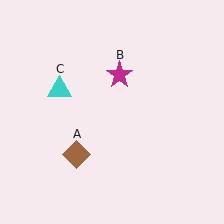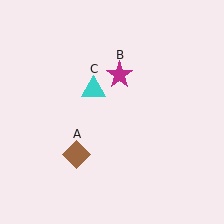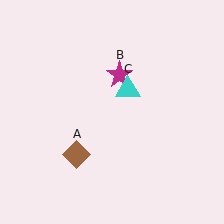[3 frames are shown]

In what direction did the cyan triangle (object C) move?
The cyan triangle (object C) moved right.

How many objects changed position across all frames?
1 object changed position: cyan triangle (object C).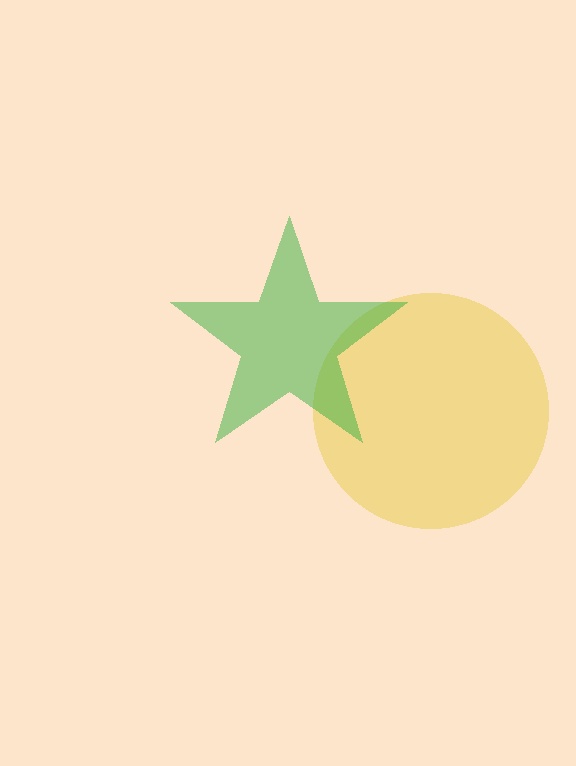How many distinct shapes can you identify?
There are 2 distinct shapes: a yellow circle, a green star.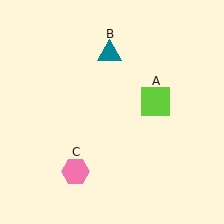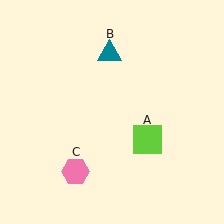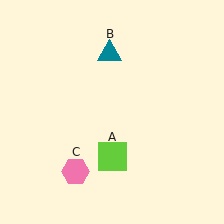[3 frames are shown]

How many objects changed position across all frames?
1 object changed position: lime square (object A).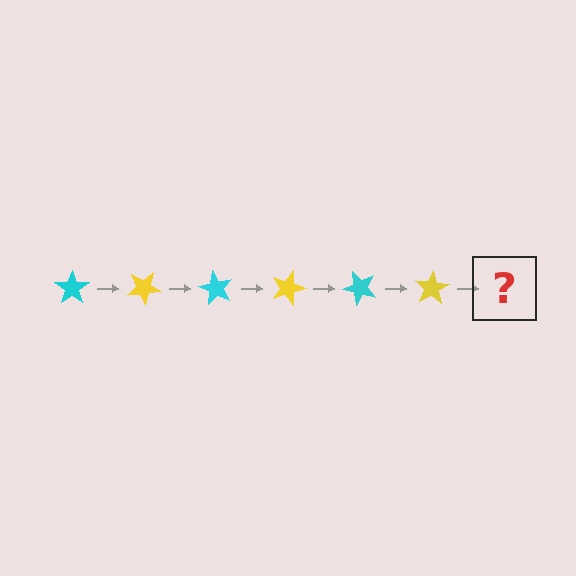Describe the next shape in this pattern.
It should be a cyan star, rotated 180 degrees from the start.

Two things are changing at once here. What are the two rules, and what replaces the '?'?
The two rules are that it rotates 30 degrees each step and the color cycles through cyan and yellow. The '?' should be a cyan star, rotated 180 degrees from the start.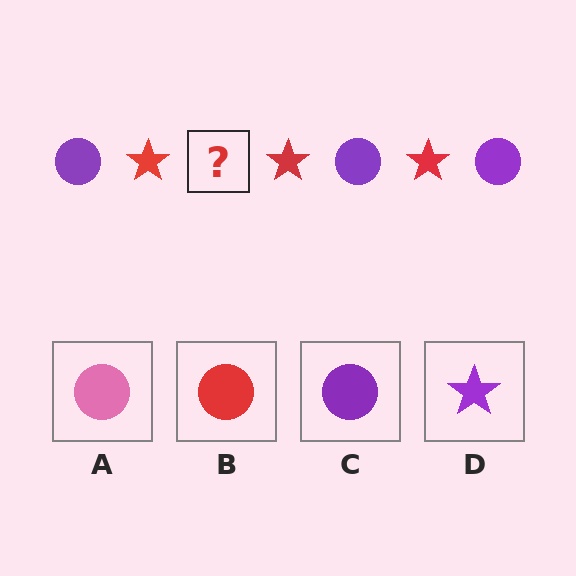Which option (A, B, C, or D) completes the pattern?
C.